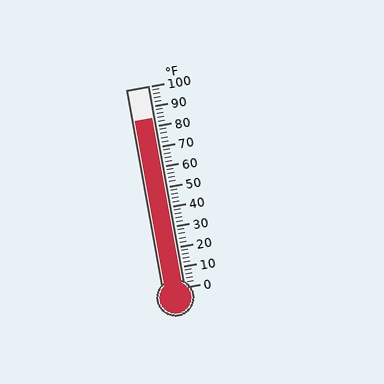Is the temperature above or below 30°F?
The temperature is above 30°F.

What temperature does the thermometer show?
The thermometer shows approximately 84°F.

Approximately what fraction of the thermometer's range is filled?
The thermometer is filled to approximately 85% of its range.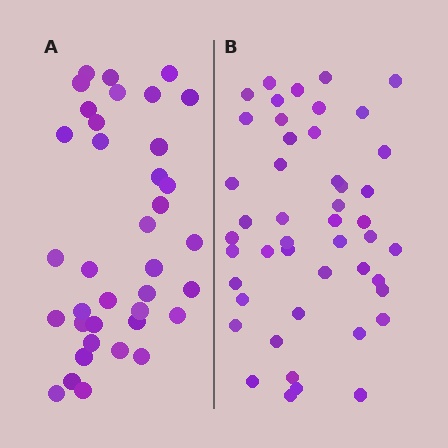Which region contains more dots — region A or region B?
Region B (the right region) has more dots.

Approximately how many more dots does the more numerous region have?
Region B has roughly 10 or so more dots than region A.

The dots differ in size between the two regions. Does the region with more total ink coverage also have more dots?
No. Region A has more total ink coverage because its dots are larger, but region B actually contains more individual dots. Total area can be misleading — the number of items is what matters here.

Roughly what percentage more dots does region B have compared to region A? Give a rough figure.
About 25% more.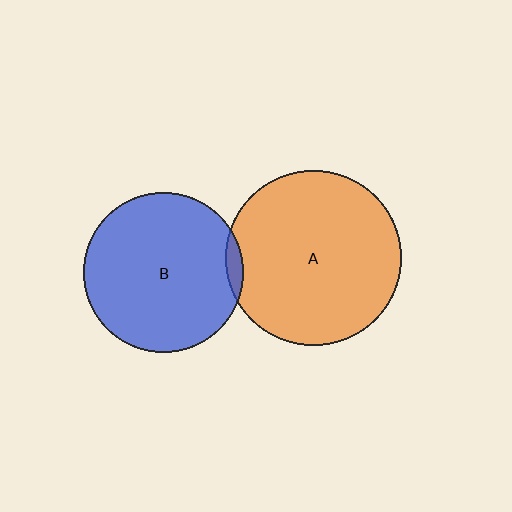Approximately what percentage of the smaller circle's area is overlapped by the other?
Approximately 5%.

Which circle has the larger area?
Circle A (orange).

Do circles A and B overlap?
Yes.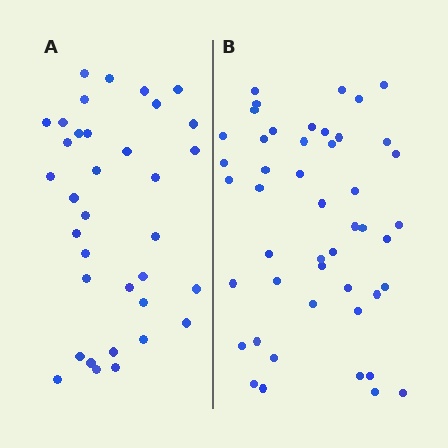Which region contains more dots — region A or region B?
Region B (the right region) has more dots.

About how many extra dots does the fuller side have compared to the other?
Region B has roughly 12 or so more dots than region A.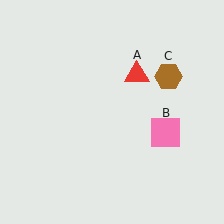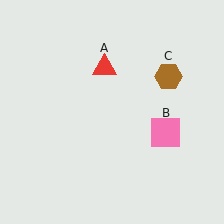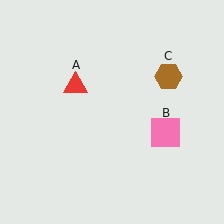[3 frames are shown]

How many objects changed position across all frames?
1 object changed position: red triangle (object A).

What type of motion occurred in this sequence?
The red triangle (object A) rotated counterclockwise around the center of the scene.